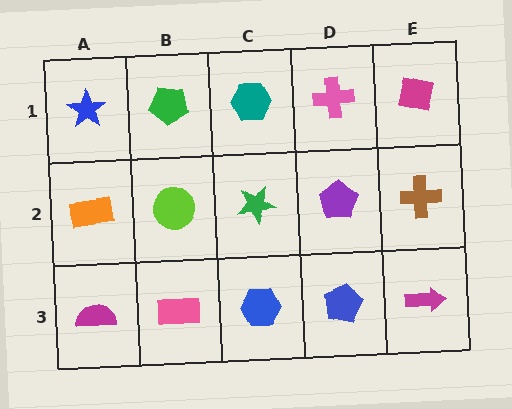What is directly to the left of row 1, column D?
A teal hexagon.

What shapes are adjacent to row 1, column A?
An orange rectangle (row 2, column A), a green pentagon (row 1, column B).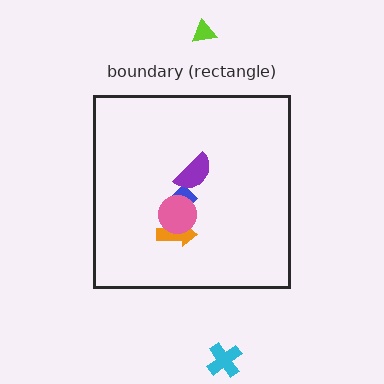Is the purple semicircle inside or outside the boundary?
Inside.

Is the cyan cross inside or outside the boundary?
Outside.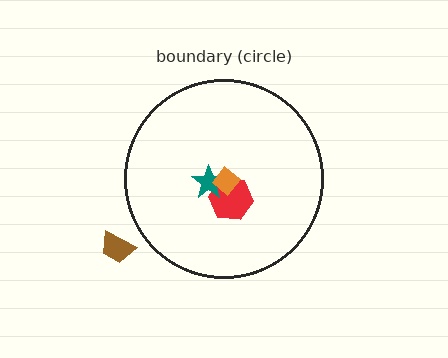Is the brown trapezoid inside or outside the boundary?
Outside.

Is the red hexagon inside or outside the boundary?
Inside.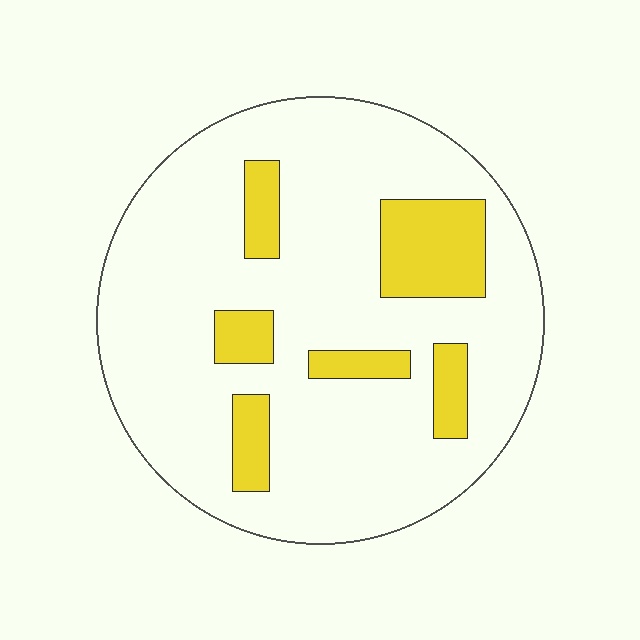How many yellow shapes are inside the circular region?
6.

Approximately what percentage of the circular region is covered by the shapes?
Approximately 15%.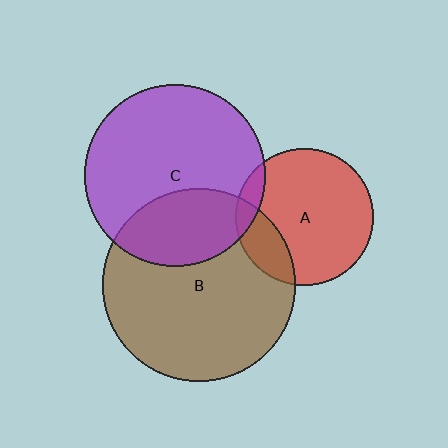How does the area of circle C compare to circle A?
Approximately 1.7 times.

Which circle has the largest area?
Circle B (brown).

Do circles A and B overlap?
Yes.